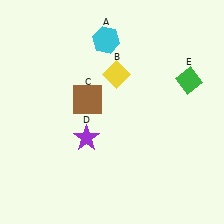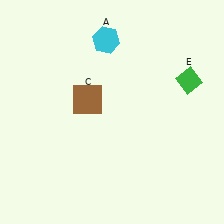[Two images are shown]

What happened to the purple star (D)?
The purple star (D) was removed in Image 2. It was in the bottom-left area of Image 1.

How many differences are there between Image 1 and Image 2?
There are 2 differences between the two images.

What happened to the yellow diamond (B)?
The yellow diamond (B) was removed in Image 2. It was in the top-right area of Image 1.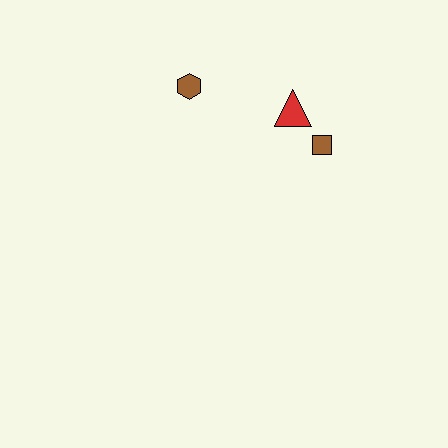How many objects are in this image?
There are 3 objects.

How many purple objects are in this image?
There are no purple objects.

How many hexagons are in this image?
There is 1 hexagon.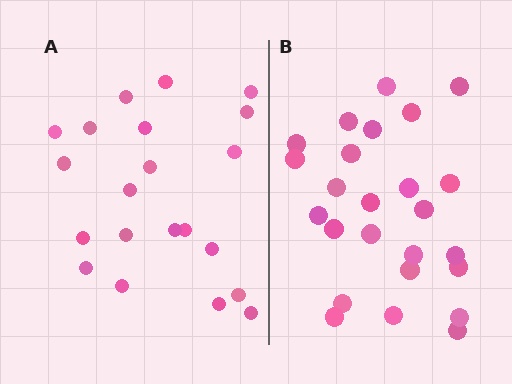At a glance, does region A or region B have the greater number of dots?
Region B (the right region) has more dots.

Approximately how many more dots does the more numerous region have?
Region B has about 4 more dots than region A.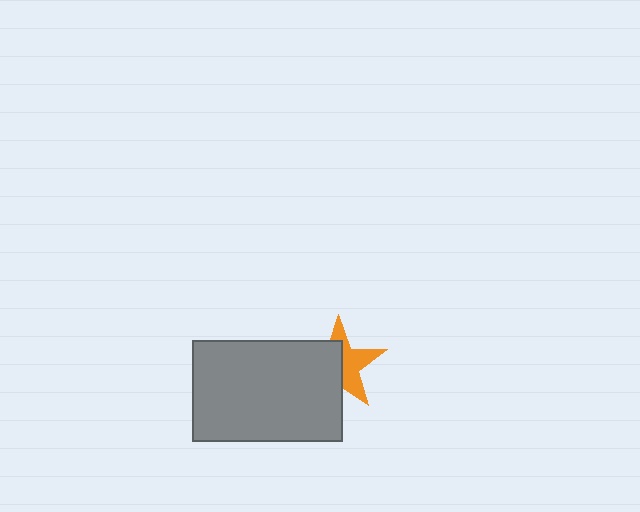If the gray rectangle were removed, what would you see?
You would see the complete orange star.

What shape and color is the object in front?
The object in front is a gray rectangle.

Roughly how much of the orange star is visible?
About half of it is visible (roughly 47%).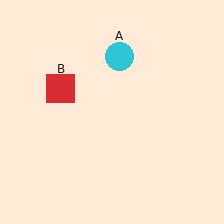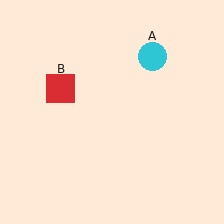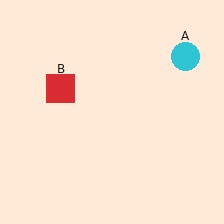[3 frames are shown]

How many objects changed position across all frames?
1 object changed position: cyan circle (object A).